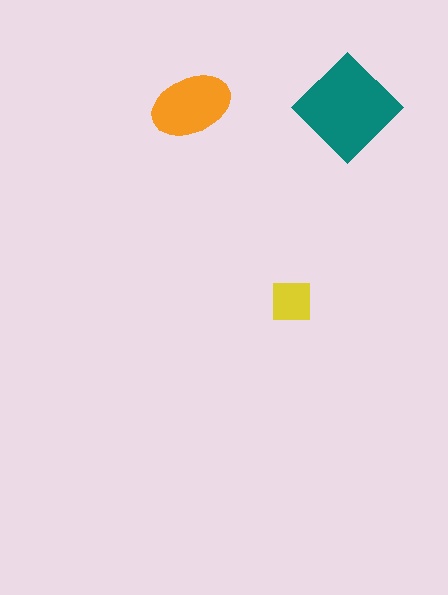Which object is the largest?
The teal diamond.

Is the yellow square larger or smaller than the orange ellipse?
Smaller.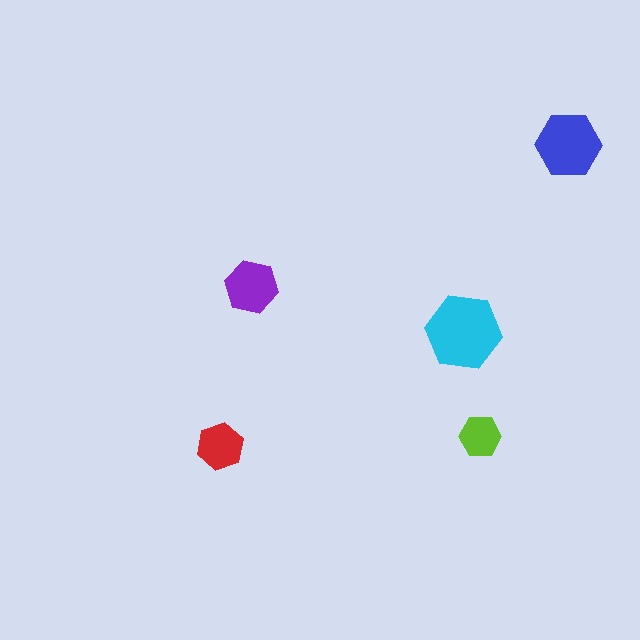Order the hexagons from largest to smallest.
the cyan one, the blue one, the purple one, the red one, the lime one.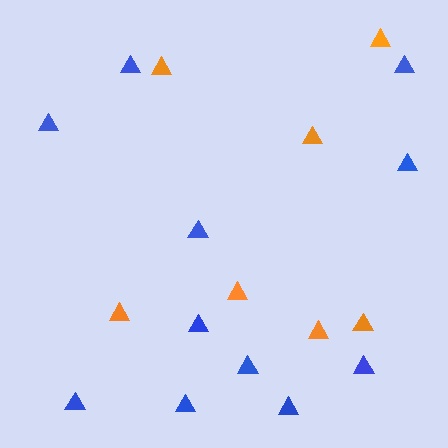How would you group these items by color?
There are 2 groups: one group of blue triangles (11) and one group of orange triangles (7).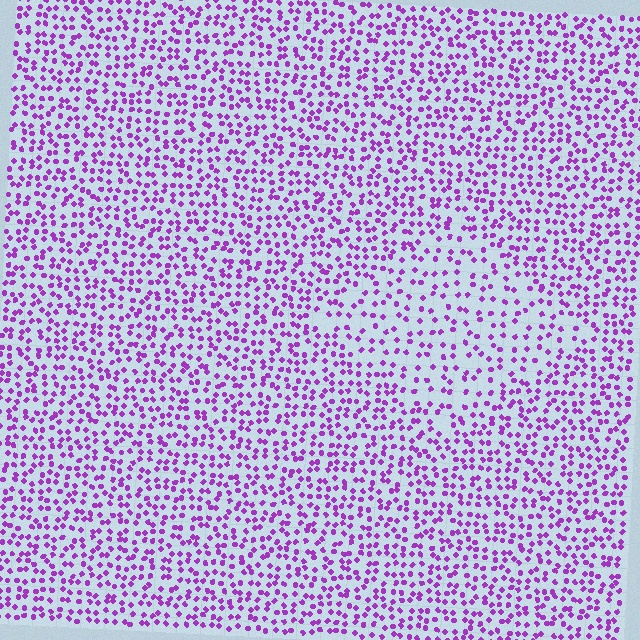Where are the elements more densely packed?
The elements are more densely packed outside the diamond boundary.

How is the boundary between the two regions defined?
The boundary is defined by a change in element density (approximately 1.8x ratio). All elements are the same color, size, and shape.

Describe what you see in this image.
The image contains small purple elements arranged at two different densities. A diamond-shaped region is visible where the elements are less densely packed than the surrounding area.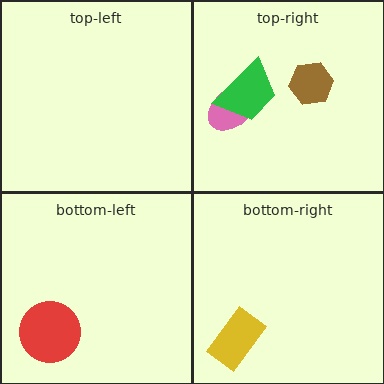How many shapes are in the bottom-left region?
1.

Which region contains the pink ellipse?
The top-right region.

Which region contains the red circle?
The bottom-left region.